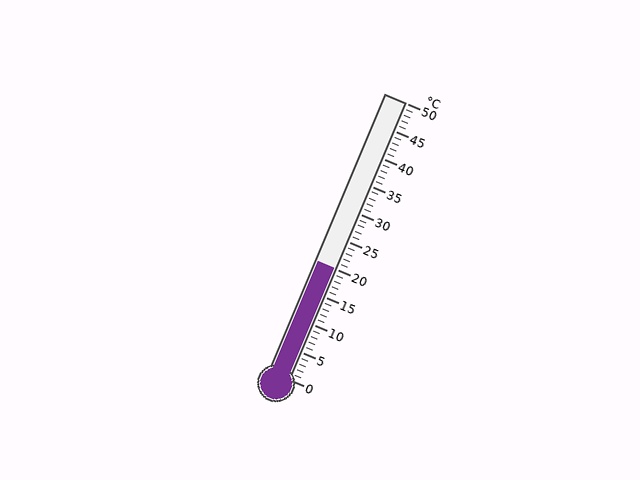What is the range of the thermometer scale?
The thermometer scale ranges from 0°C to 50°C.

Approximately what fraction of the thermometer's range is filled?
The thermometer is filled to approximately 40% of its range.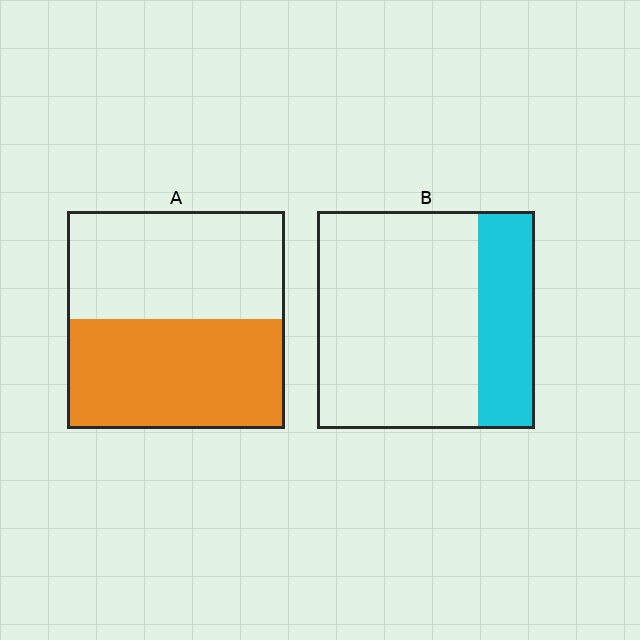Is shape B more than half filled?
No.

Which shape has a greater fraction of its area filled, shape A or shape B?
Shape A.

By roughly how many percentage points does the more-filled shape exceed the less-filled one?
By roughly 25 percentage points (A over B).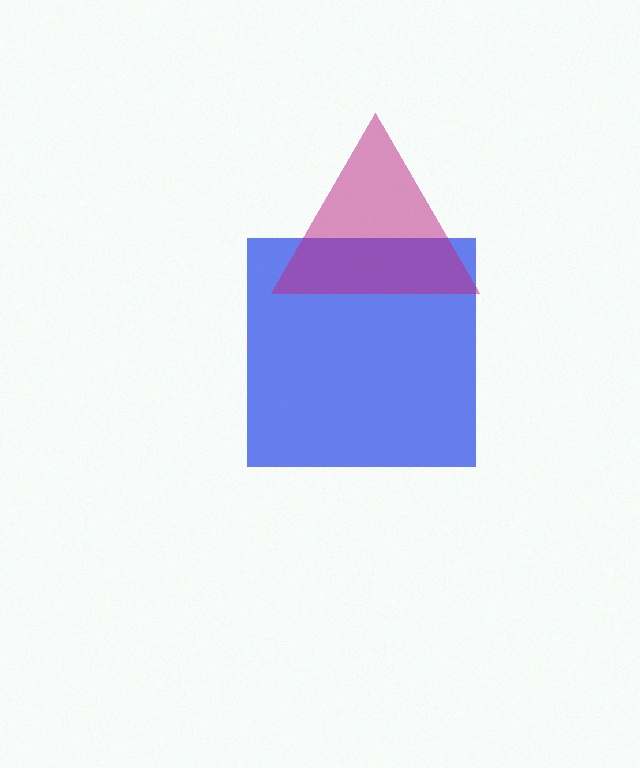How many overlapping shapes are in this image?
There are 2 overlapping shapes in the image.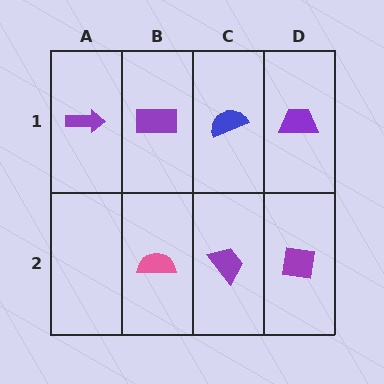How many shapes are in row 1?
4 shapes.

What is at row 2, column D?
A purple square.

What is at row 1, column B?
A purple rectangle.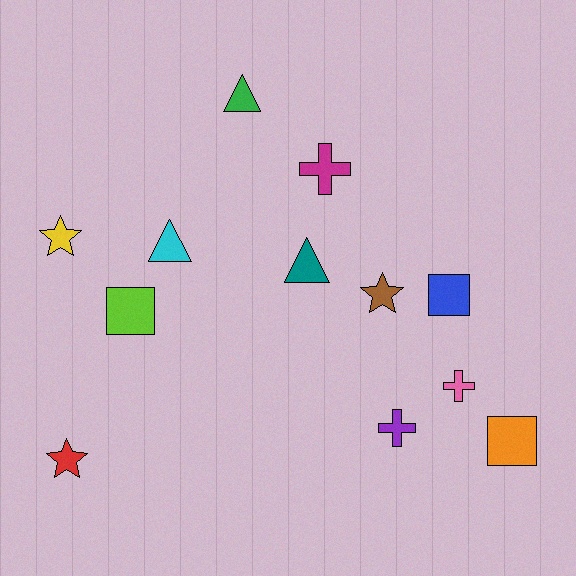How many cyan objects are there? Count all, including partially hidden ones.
There is 1 cyan object.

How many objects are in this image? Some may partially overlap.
There are 12 objects.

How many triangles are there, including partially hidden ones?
There are 3 triangles.